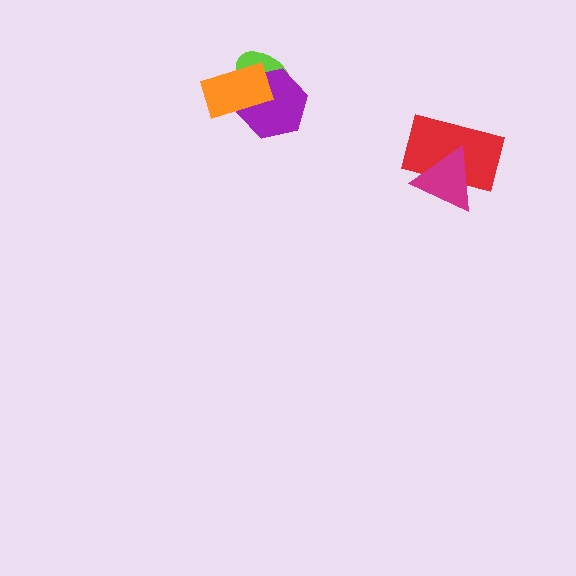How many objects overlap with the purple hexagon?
2 objects overlap with the purple hexagon.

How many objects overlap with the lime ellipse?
2 objects overlap with the lime ellipse.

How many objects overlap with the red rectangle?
1 object overlaps with the red rectangle.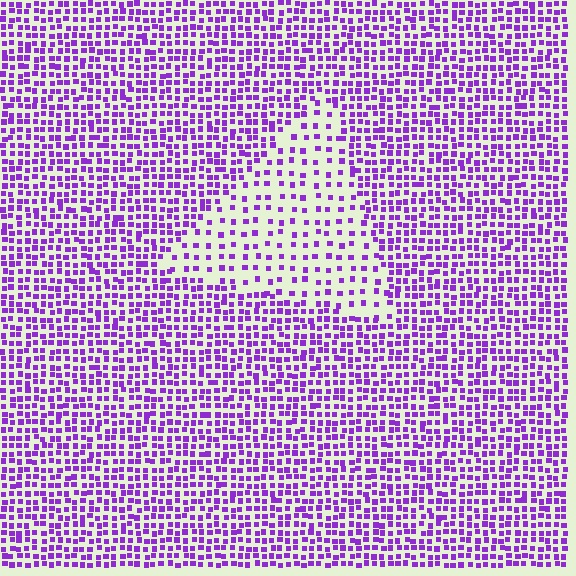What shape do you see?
I see a triangle.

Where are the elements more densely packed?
The elements are more densely packed outside the triangle boundary.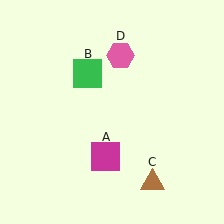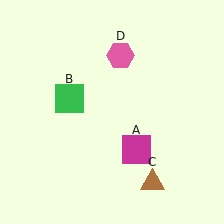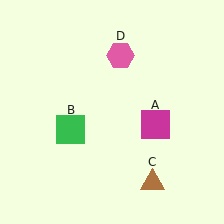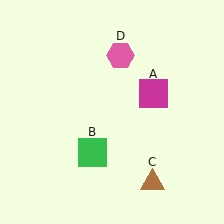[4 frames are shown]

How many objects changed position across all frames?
2 objects changed position: magenta square (object A), green square (object B).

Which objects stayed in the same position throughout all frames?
Brown triangle (object C) and pink hexagon (object D) remained stationary.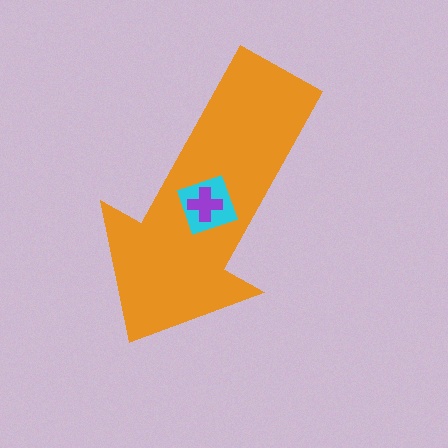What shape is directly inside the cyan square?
The purple cross.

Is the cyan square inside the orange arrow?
Yes.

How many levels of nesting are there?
3.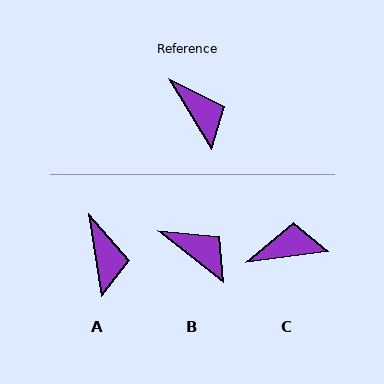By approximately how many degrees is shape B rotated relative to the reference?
Approximately 21 degrees counter-clockwise.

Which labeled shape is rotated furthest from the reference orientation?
C, about 66 degrees away.